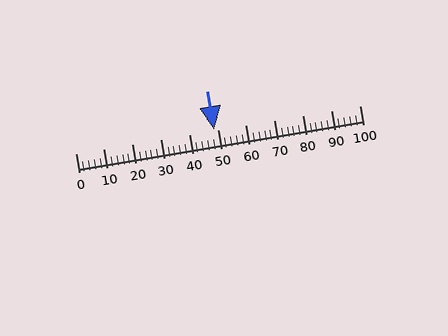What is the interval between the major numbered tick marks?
The major tick marks are spaced 10 units apart.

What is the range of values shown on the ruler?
The ruler shows values from 0 to 100.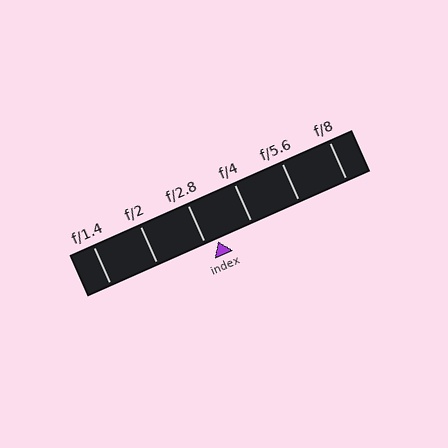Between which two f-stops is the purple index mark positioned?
The index mark is between f/2.8 and f/4.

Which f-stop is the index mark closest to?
The index mark is closest to f/2.8.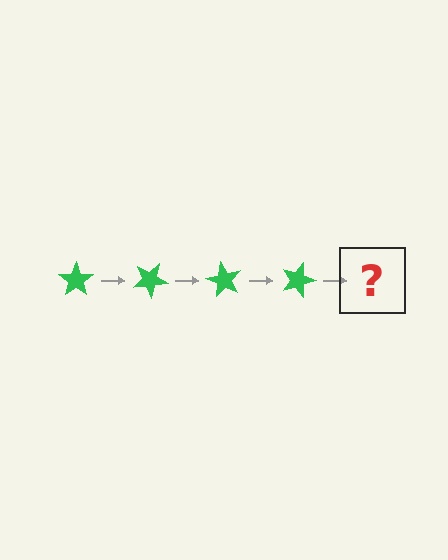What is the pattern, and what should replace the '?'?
The pattern is that the star rotates 30 degrees each step. The '?' should be a green star rotated 120 degrees.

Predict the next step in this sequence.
The next step is a green star rotated 120 degrees.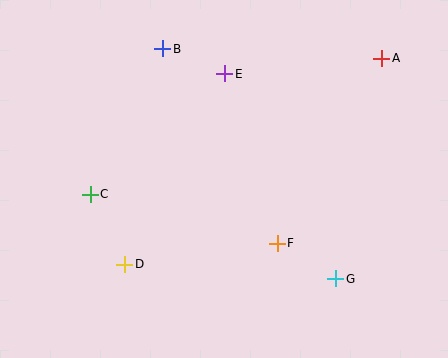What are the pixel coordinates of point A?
Point A is at (382, 58).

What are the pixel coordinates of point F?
Point F is at (277, 243).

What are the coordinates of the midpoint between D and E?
The midpoint between D and E is at (175, 169).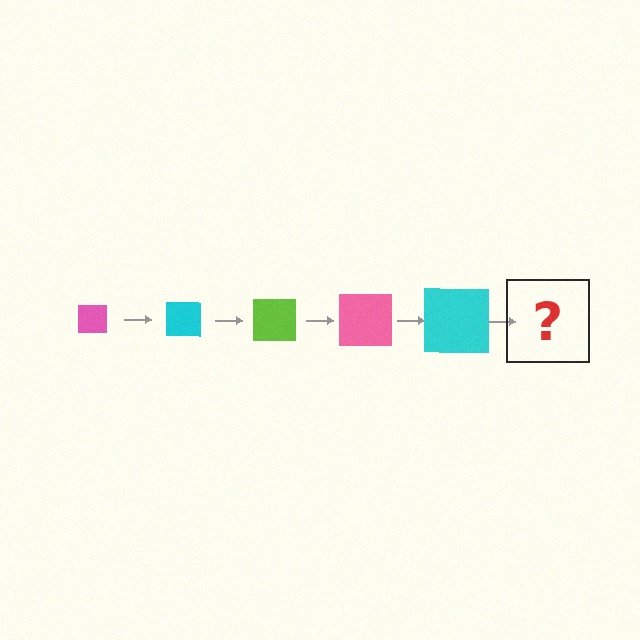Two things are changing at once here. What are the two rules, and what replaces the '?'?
The two rules are that the square grows larger each step and the color cycles through pink, cyan, and lime. The '?' should be a lime square, larger than the previous one.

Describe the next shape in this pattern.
It should be a lime square, larger than the previous one.